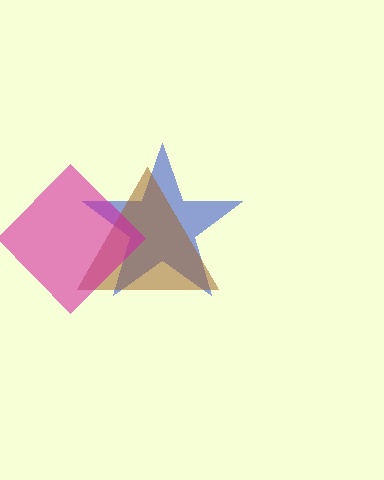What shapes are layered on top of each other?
The layered shapes are: a blue star, a brown triangle, a magenta diamond.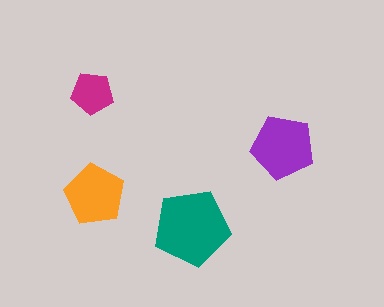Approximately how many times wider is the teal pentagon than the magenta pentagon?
About 2 times wider.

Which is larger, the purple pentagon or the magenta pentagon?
The purple one.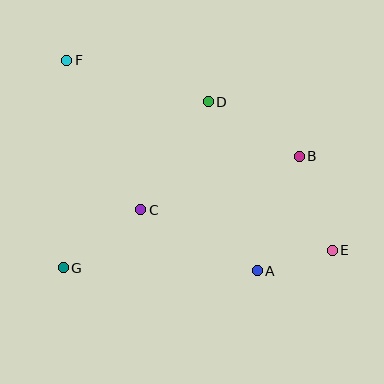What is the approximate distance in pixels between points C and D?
The distance between C and D is approximately 128 pixels.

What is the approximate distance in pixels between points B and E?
The distance between B and E is approximately 100 pixels.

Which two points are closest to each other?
Points A and E are closest to each other.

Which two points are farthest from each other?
Points E and F are farthest from each other.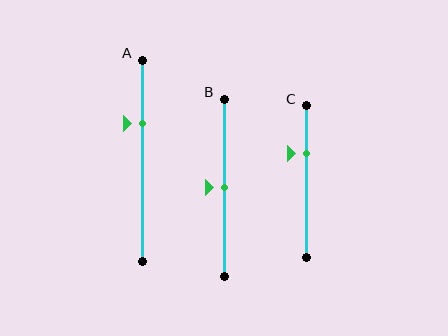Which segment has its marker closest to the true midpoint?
Segment B has its marker closest to the true midpoint.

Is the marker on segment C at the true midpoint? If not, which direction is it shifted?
No, the marker on segment C is shifted upward by about 19% of the segment length.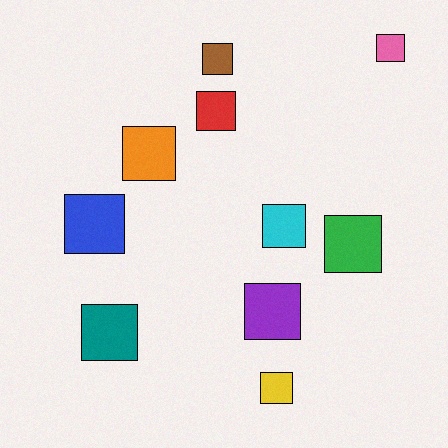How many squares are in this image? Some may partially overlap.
There are 10 squares.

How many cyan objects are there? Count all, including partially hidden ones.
There is 1 cyan object.